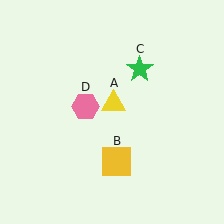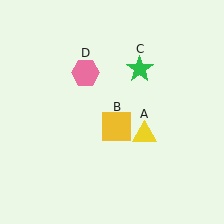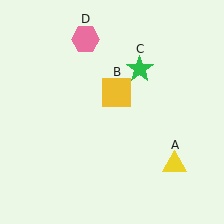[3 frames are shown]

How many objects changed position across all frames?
3 objects changed position: yellow triangle (object A), yellow square (object B), pink hexagon (object D).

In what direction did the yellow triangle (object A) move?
The yellow triangle (object A) moved down and to the right.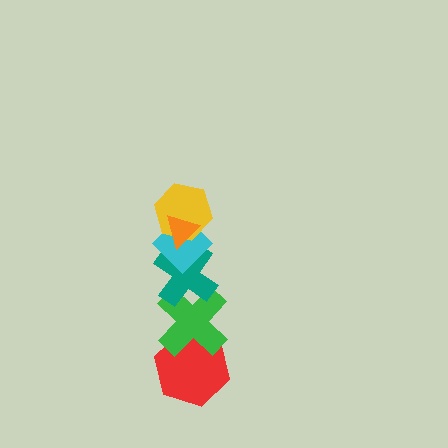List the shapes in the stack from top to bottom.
From top to bottom: the orange triangle, the yellow hexagon, the cyan diamond, the teal cross, the green cross, the red hexagon.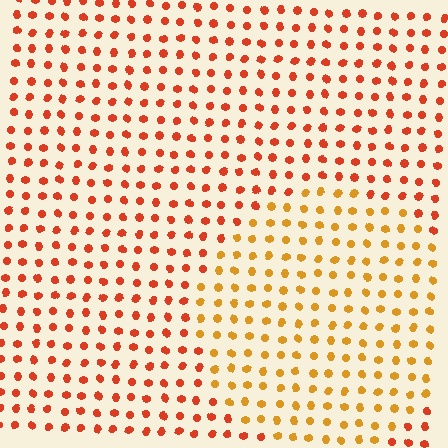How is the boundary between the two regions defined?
The boundary is defined purely by a slight shift in hue (about 30 degrees). Spacing, size, and orientation are identical on both sides.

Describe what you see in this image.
The image is filled with small red elements in a uniform arrangement. A circle-shaped region is visible where the elements are tinted to a slightly different hue, forming a subtle color boundary.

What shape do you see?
I see a circle.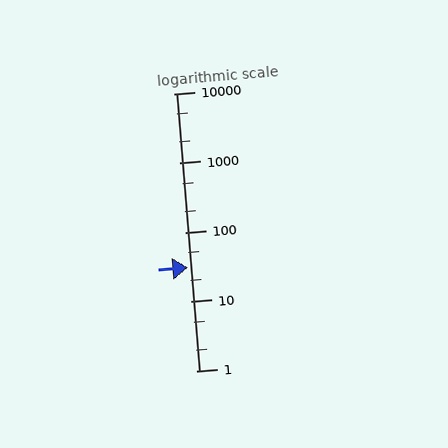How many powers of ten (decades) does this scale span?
The scale spans 4 decades, from 1 to 10000.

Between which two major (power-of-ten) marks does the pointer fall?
The pointer is between 10 and 100.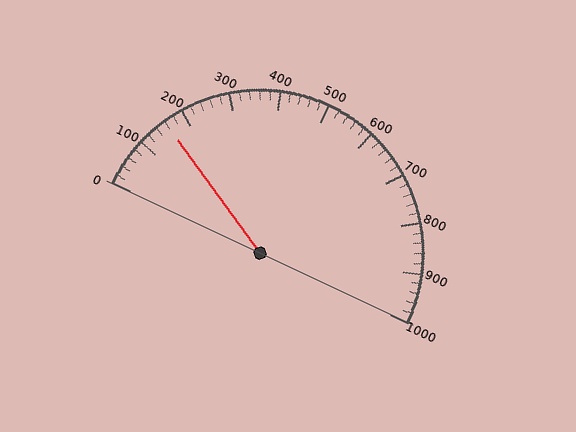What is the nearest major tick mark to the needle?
The nearest major tick mark is 200.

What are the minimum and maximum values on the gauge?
The gauge ranges from 0 to 1000.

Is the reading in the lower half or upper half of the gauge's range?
The reading is in the lower half of the range (0 to 1000).